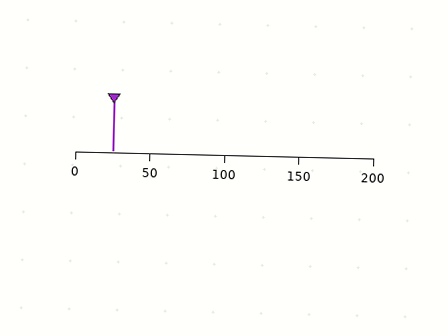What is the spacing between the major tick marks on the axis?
The major ticks are spaced 50 apart.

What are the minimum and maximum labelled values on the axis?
The axis runs from 0 to 200.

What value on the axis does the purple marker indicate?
The marker indicates approximately 25.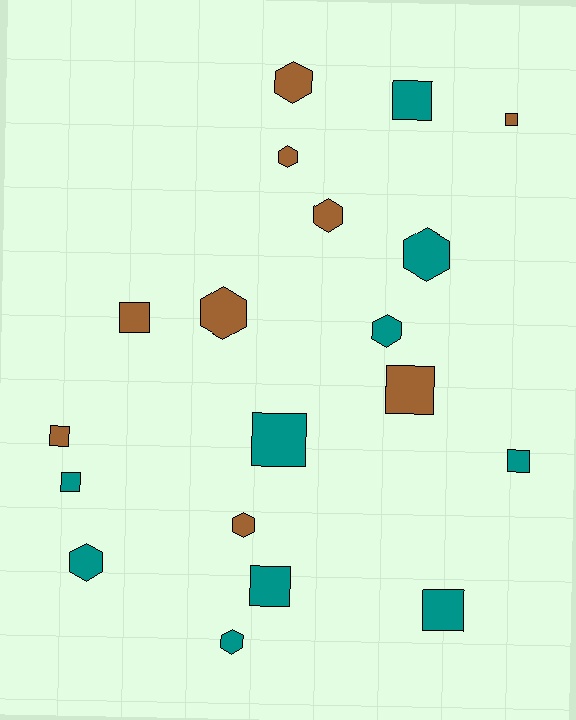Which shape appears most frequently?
Square, with 10 objects.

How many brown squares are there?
There are 4 brown squares.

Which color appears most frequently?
Teal, with 10 objects.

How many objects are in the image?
There are 19 objects.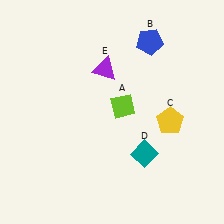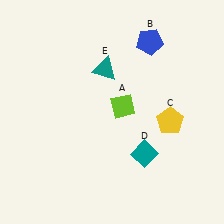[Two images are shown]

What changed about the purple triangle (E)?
In Image 1, E is purple. In Image 2, it changed to teal.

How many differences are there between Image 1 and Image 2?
There is 1 difference between the two images.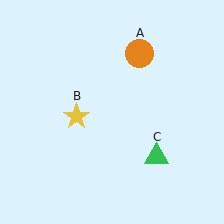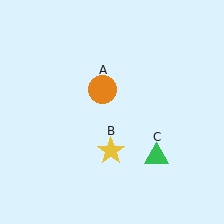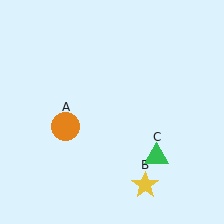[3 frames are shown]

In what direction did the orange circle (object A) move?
The orange circle (object A) moved down and to the left.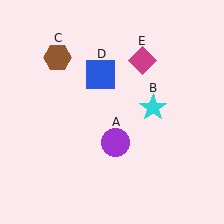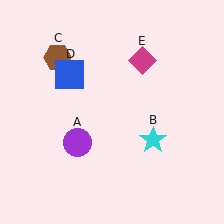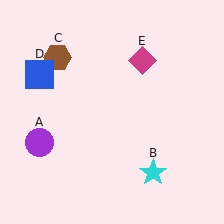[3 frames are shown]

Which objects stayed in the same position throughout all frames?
Brown hexagon (object C) and magenta diamond (object E) remained stationary.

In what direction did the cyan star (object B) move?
The cyan star (object B) moved down.